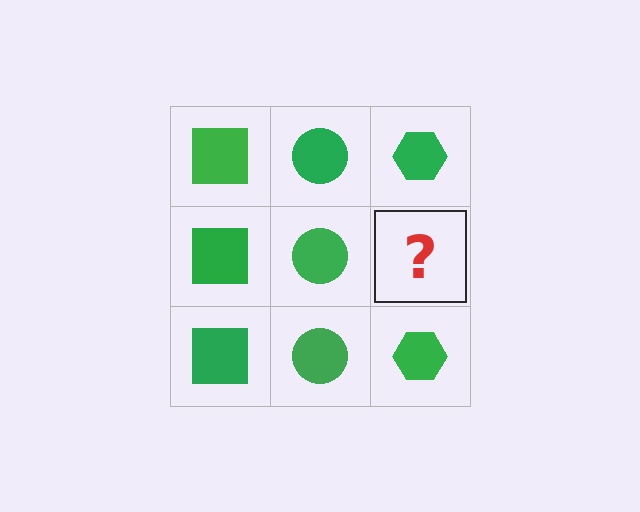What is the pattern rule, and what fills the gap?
The rule is that each column has a consistent shape. The gap should be filled with a green hexagon.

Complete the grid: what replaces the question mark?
The question mark should be replaced with a green hexagon.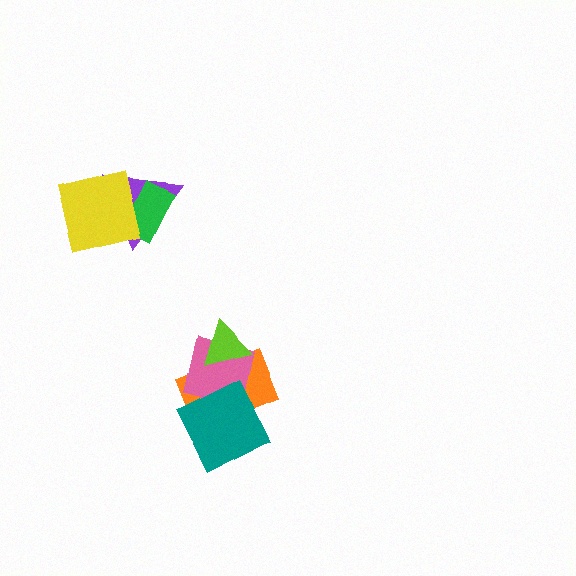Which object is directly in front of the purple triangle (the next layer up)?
The green rectangle is directly in front of the purple triangle.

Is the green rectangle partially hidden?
Yes, it is partially covered by another shape.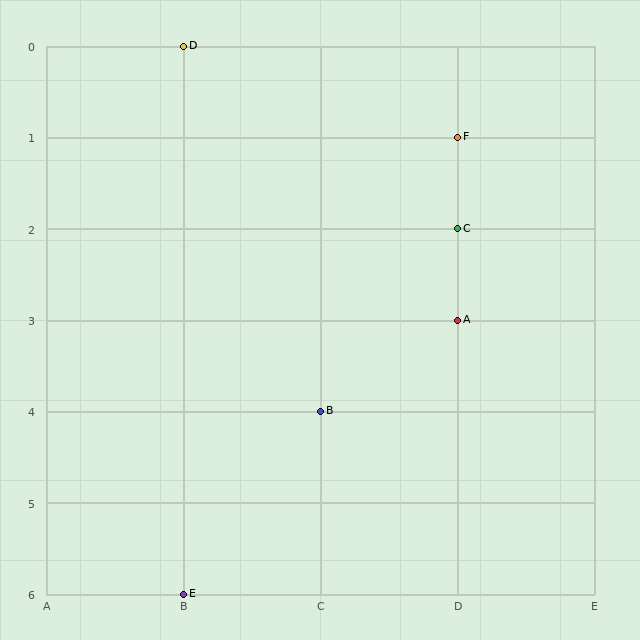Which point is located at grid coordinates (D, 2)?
Point C is at (D, 2).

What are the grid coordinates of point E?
Point E is at grid coordinates (B, 6).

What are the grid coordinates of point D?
Point D is at grid coordinates (B, 0).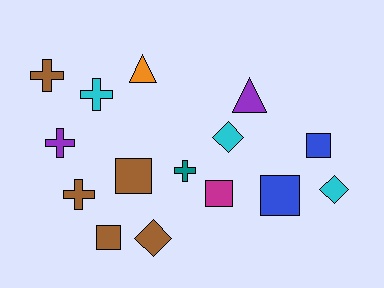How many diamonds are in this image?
There are 3 diamonds.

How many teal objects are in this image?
There is 1 teal object.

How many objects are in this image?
There are 15 objects.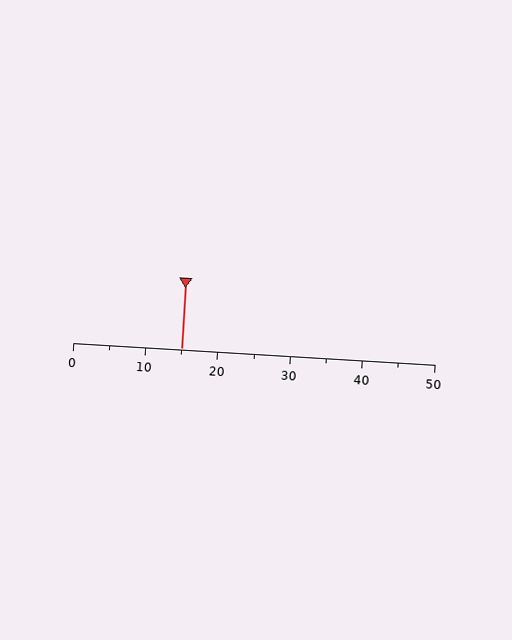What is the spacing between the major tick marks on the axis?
The major ticks are spaced 10 apart.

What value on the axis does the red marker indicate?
The marker indicates approximately 15.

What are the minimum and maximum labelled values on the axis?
The axis runs from 0 to 50.